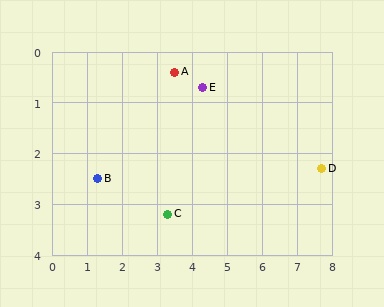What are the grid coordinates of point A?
Point A is at approximately (3.5, 0.4).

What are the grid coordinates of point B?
Point B is at approximately (1.3, 2.5).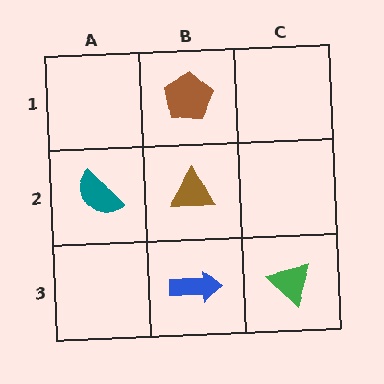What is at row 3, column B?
A blue arrow.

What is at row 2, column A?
A teal semicircle.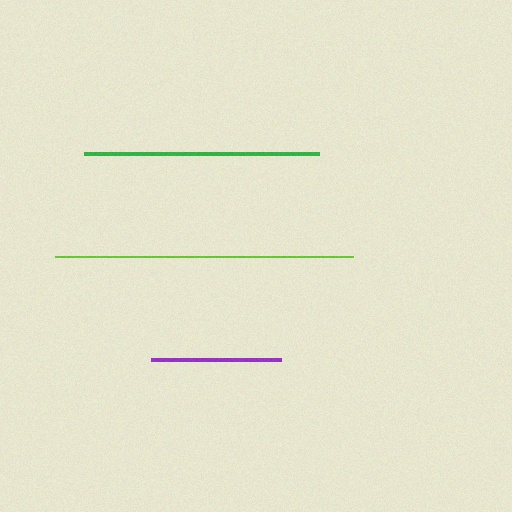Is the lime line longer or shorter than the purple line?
The lime line is longer than the purple line.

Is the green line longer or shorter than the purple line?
The green line is longer than the purple line.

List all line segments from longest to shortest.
From longest to shortest: lime, green, purple.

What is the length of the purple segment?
The purple segment is approximately 131 pixels long.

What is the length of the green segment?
The green segment is approximately 236 pixels long.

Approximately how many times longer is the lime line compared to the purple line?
The lime line is approximately 2.3 times the length of the purple line.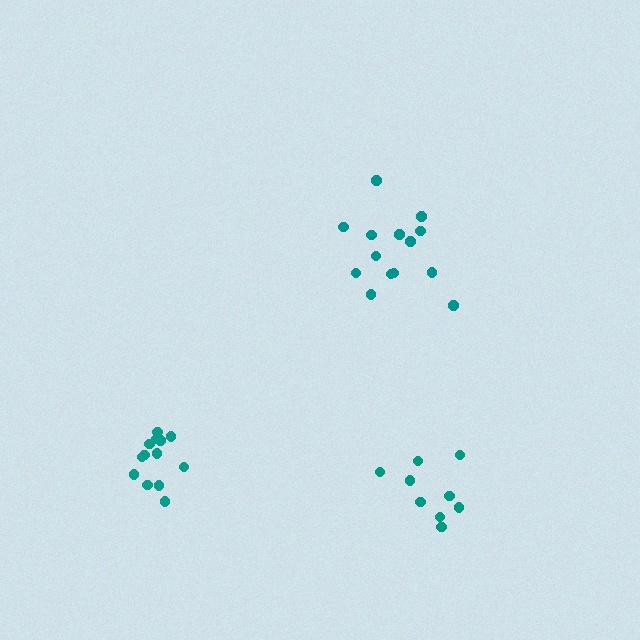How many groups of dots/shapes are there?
There are 3 groups.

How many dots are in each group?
Group 1: 13 dots, Group 2: 9 dots, Group 3: 14 dots (36 total).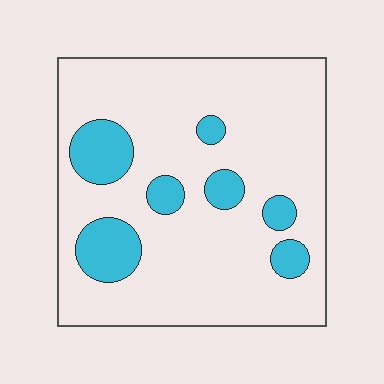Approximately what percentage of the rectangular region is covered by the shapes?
Approximately 15%.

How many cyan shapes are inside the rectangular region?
7.